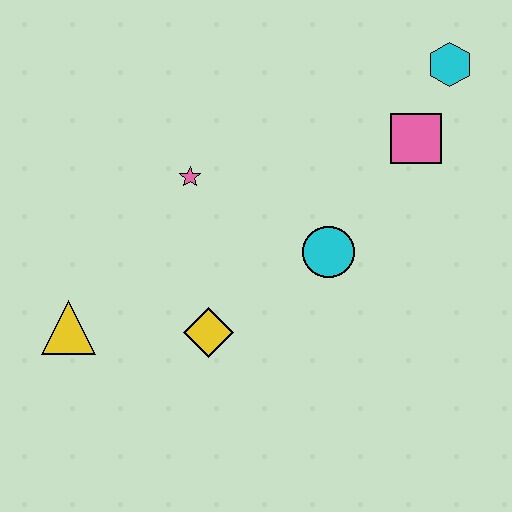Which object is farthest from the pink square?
The yellow triangle is farthest from the pink square.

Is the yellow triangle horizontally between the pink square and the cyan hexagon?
No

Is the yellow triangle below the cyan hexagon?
Yes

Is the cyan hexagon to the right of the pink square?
Yes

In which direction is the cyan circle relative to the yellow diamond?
The cyan circle is to the right of the yellow diamond.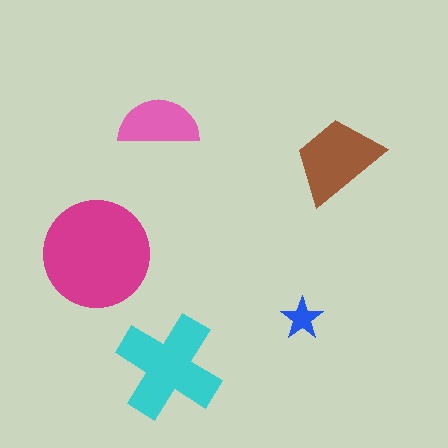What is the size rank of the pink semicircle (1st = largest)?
4th.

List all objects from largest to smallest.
The magenta circle, the cyan cross, the brown trapezoid, the pink semicircle, the blue star.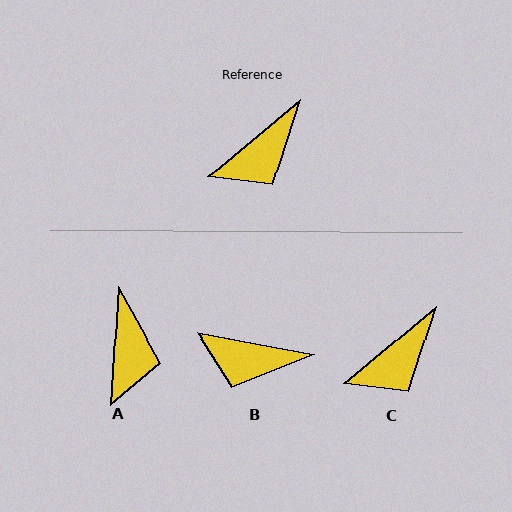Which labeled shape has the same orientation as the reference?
C.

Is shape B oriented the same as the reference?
No, it is off by about 51 degrees.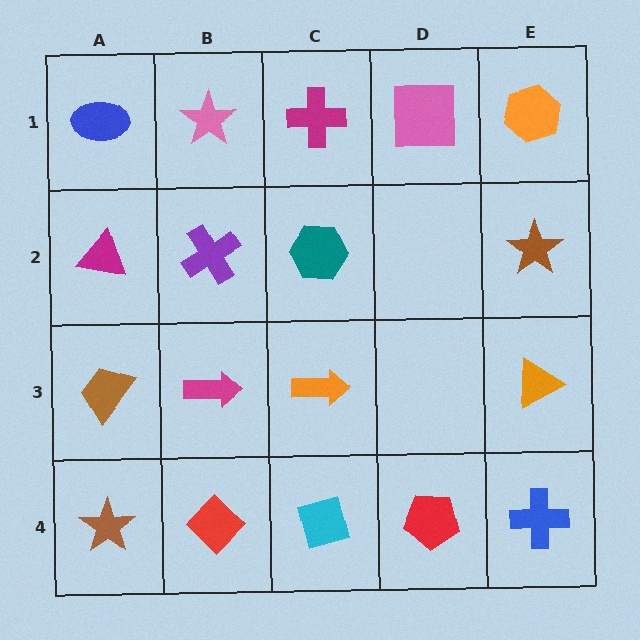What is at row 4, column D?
A red pentagon.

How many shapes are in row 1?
5 shapes.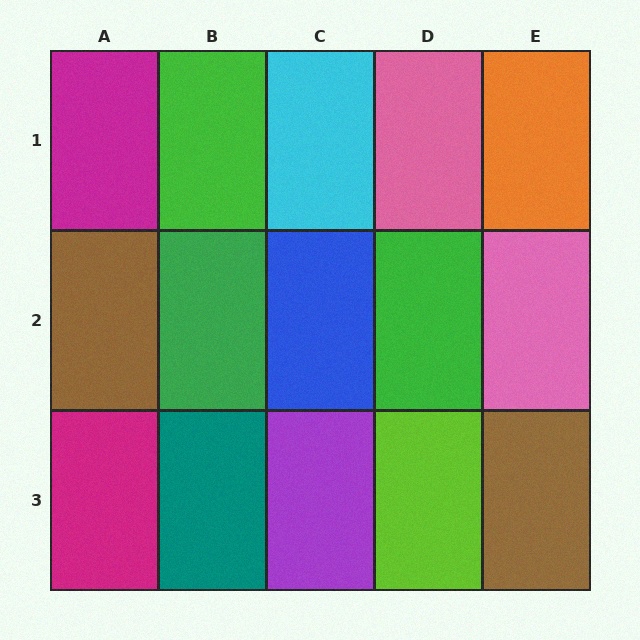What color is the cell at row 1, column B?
Green.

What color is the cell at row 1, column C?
Cyan.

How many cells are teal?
1 cell is teal.